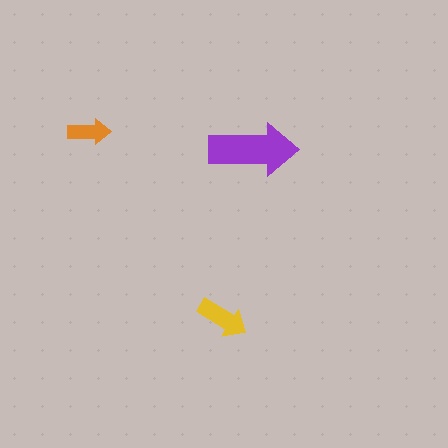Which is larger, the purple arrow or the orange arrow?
The purple one.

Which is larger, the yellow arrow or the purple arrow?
The purple one.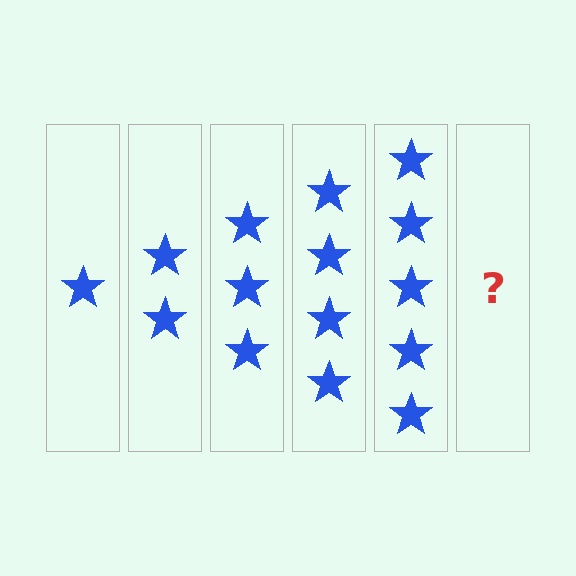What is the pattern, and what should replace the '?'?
The pattern is that each step adds one more star. The '?' should be 6 stars.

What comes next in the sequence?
The next element should be 6 stars.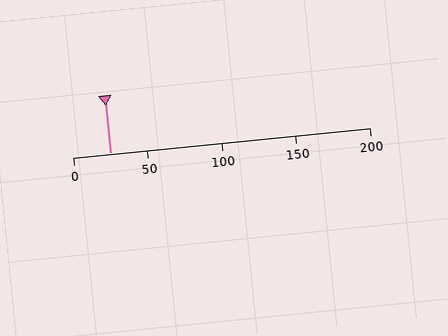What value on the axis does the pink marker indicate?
The marker indicates approximately 25.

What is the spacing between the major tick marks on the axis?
The major ticks are spaced 50 apart.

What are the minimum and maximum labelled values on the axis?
The axis runs from 0 to 200.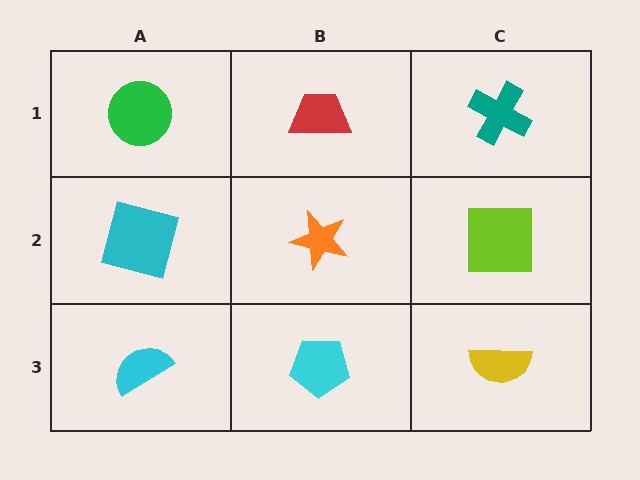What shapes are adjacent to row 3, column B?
An orange star (row 2, column B), a cyan semicircle (row 3, column A), a yellow semicircle (row 3, column C).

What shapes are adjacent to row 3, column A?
A cyan square (row 2, column A), a cyan pentagon (row 3, column B).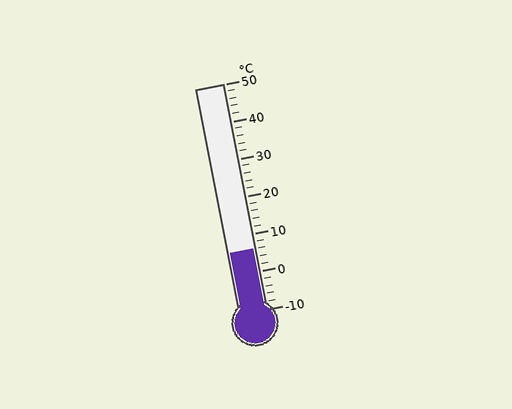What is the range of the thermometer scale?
The thermometer scale ranges from -10°C to 50°C.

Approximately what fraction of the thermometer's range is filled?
The thermometer is filled to approximately 25% of its range.